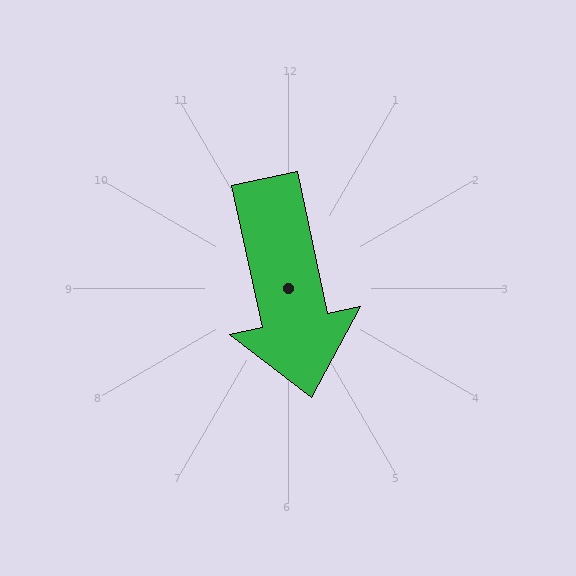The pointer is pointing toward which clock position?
Roughly 6 o'clock.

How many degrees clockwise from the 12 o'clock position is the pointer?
Approximately 168 degrees.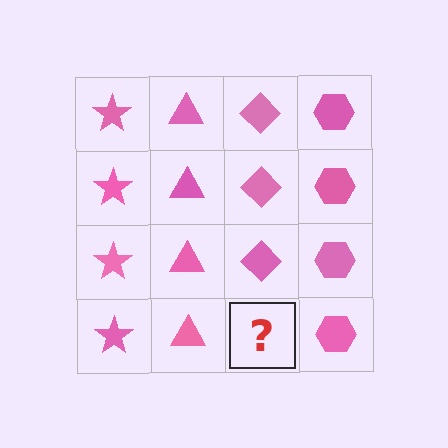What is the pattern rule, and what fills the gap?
The rule is that each column has a consistent shape. The gap should be filled with a pink diamond.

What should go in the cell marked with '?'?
The missing cell should contain a pink diamond.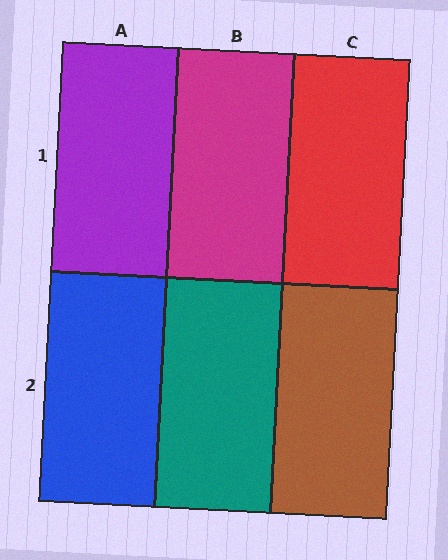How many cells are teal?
1 cell is teal.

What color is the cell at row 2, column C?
Brown.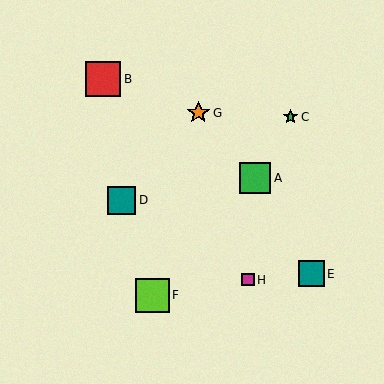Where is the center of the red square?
The center of the red square is at (103, 79).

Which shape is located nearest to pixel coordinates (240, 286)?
The magenta square (labeled H) at (248, 280) is nearest to that location.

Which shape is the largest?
The red square (labeled B) is the largest.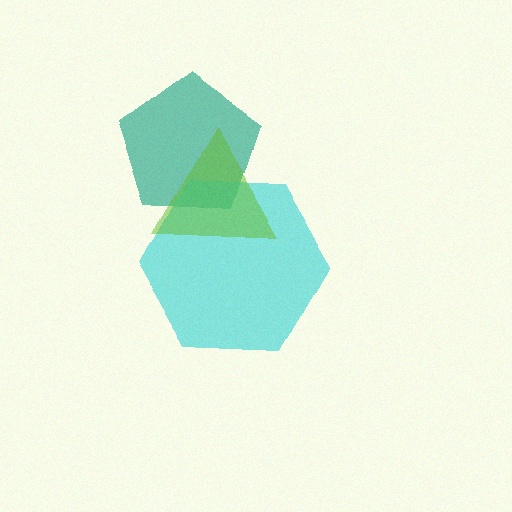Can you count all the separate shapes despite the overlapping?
Yes, there are 3 separate shapes.